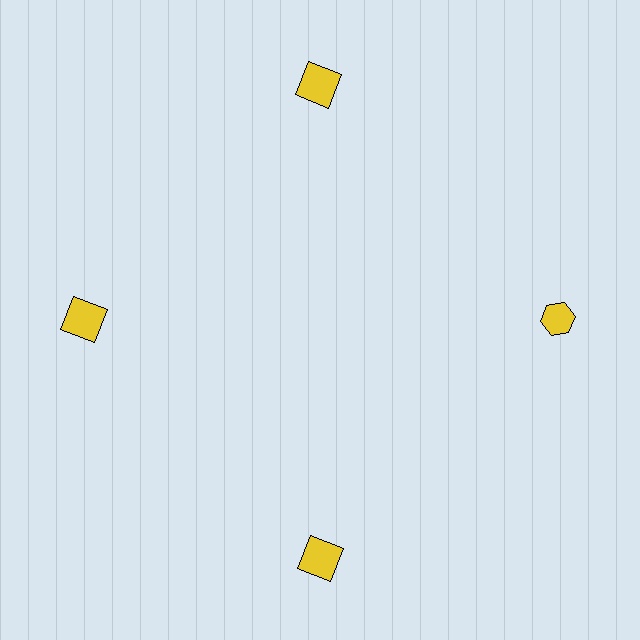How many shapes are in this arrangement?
There are 4 shapes arranged in a ring pattern.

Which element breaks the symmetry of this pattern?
The yellow hexagon at roughly the 3 o'clock position breaks the symmetry. All other shapes are yellow squares.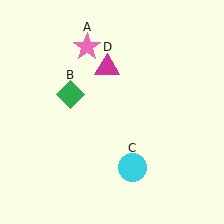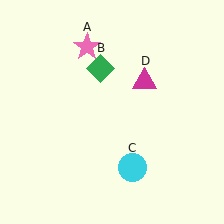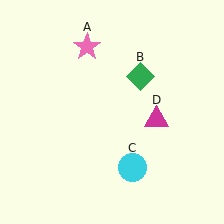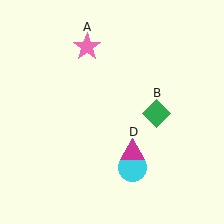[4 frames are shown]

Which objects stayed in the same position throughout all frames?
Pink star (object A) and cyan circle (object C) remained stationary.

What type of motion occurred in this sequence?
The green diamond (object B), magenta triangle (object D) rotated clockwise around the center of the scene.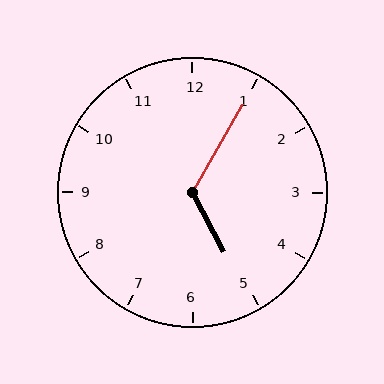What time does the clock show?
5:05.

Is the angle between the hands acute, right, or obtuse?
It is obtuse.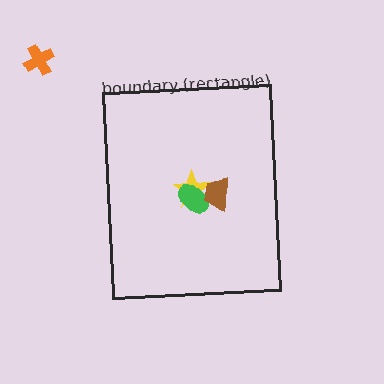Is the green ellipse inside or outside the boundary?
Inside.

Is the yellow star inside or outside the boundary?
Inside.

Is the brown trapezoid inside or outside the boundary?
Inside.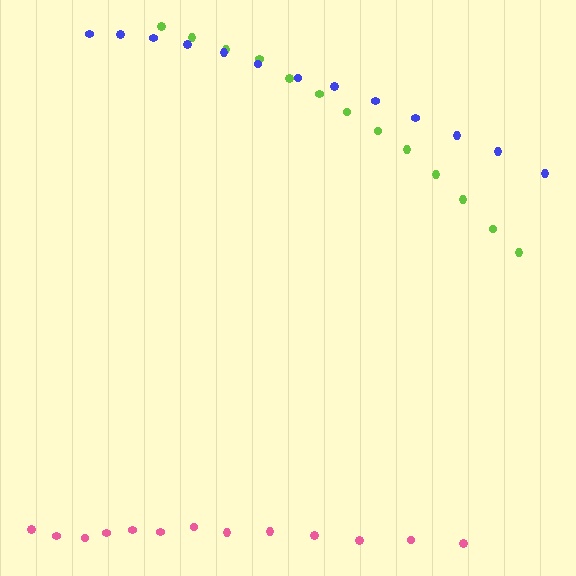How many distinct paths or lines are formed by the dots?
There are 3 distinct paths.